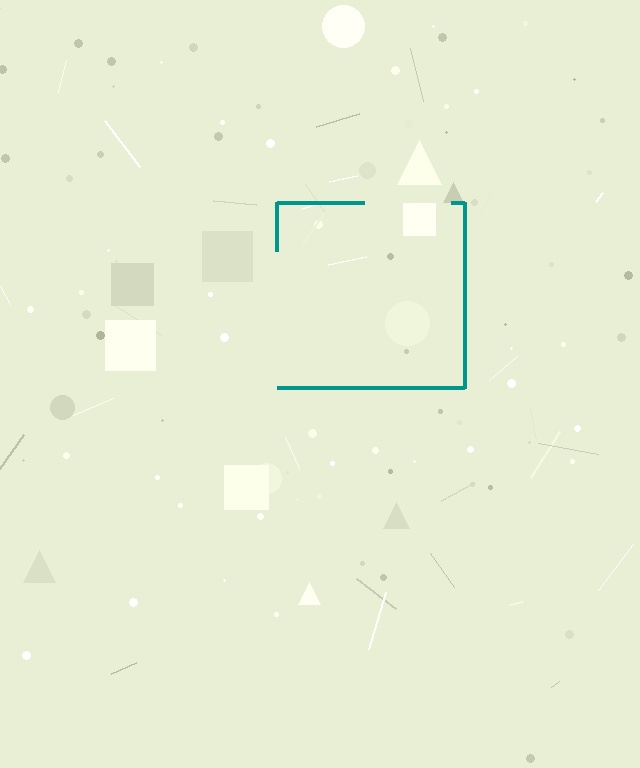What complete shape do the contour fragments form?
The contour fragments form a square.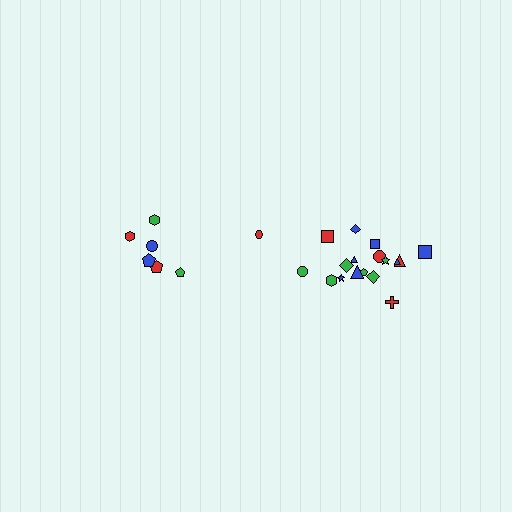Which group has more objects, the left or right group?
The right group.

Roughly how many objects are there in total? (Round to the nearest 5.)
Roughly 25 objects in total.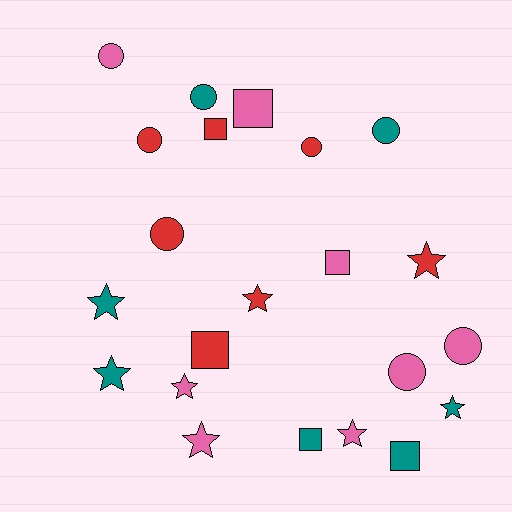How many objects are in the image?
There are 22 objects.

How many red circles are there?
There are 3 red circles.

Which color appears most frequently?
Pink, with 8 objects.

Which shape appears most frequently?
Star, with 8 objects.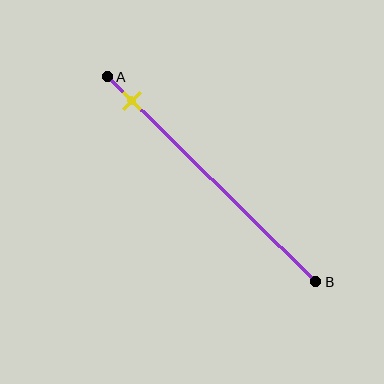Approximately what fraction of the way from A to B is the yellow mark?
The yellow mark is approximately 10% of the way from A to B.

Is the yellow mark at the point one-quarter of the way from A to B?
No, the mark is at about 10% from A, not at the 25% one-quarter point.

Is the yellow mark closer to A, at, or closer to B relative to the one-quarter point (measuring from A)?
The yellow mark is closer to point A than the one-quarter point of segment AB.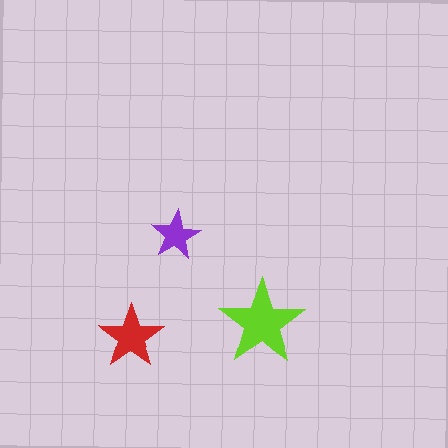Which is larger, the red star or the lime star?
The lime one.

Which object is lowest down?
The red star is bottommost.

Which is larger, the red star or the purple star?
The red one.